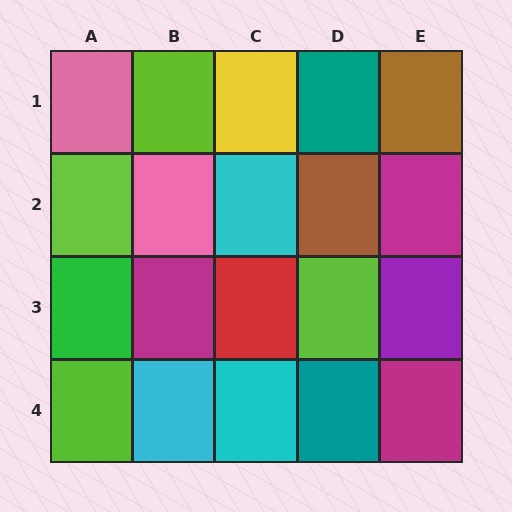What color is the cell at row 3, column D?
Lime.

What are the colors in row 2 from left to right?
Lime, pink, cyan, brown, magenta.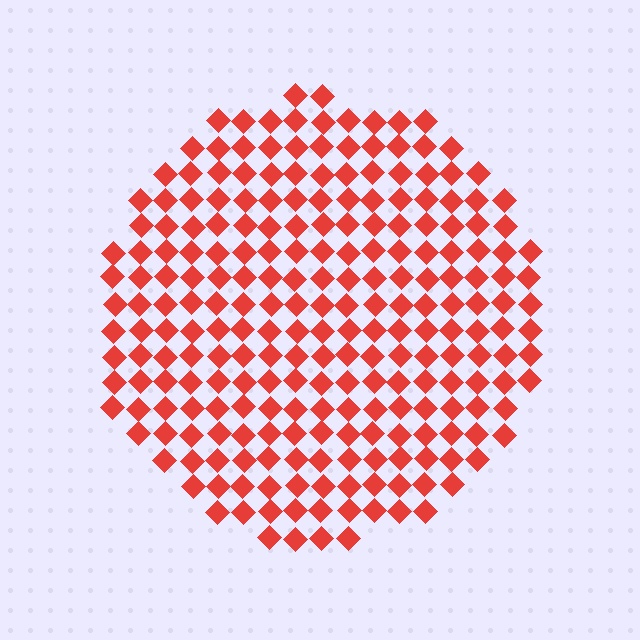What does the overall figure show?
The overall figure shows a circle.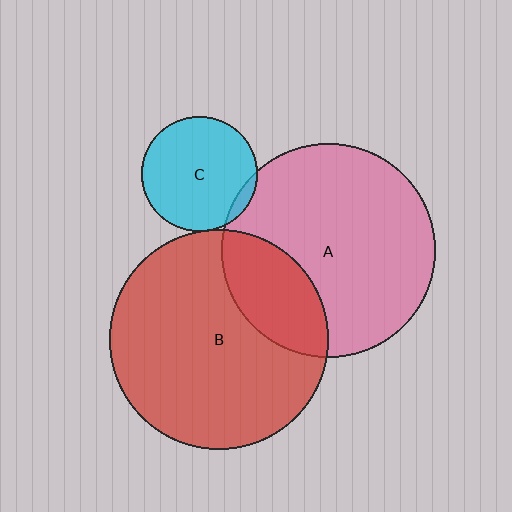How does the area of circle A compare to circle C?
Approximately 3.4 times.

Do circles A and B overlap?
Yes.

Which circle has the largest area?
Circle B (red).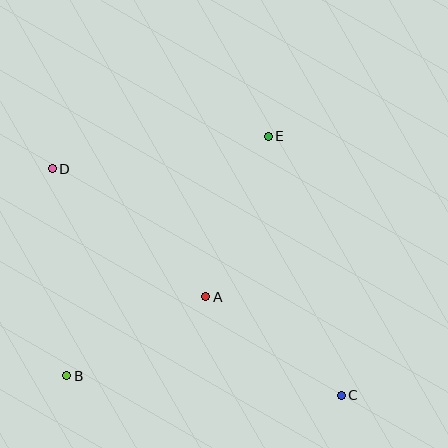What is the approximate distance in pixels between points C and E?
The distance between C and E is approximately 269 pixels.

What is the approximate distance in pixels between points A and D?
The distance between A and D is approximately 200 pixels.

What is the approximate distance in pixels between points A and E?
The distance between A and E is approximately 172 pixels.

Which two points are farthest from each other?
Points C and D are farthest from each other.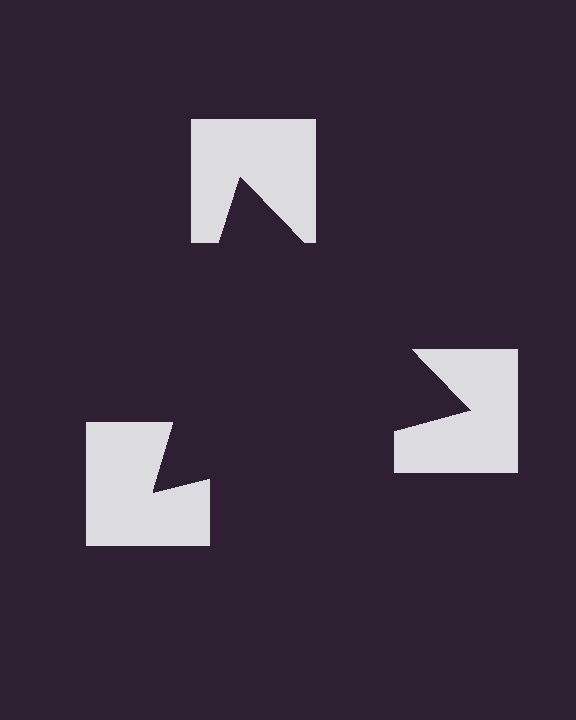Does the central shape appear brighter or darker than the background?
It typically appears slightly darker than the background, even though no actual brightness change is drawn.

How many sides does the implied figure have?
3 sides.